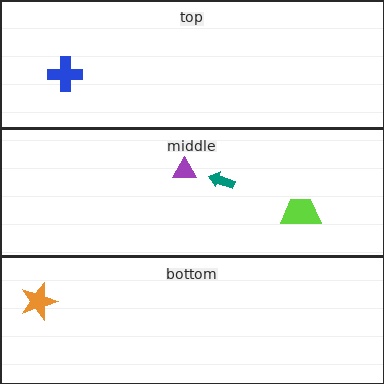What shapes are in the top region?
The blue cross.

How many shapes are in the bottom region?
1.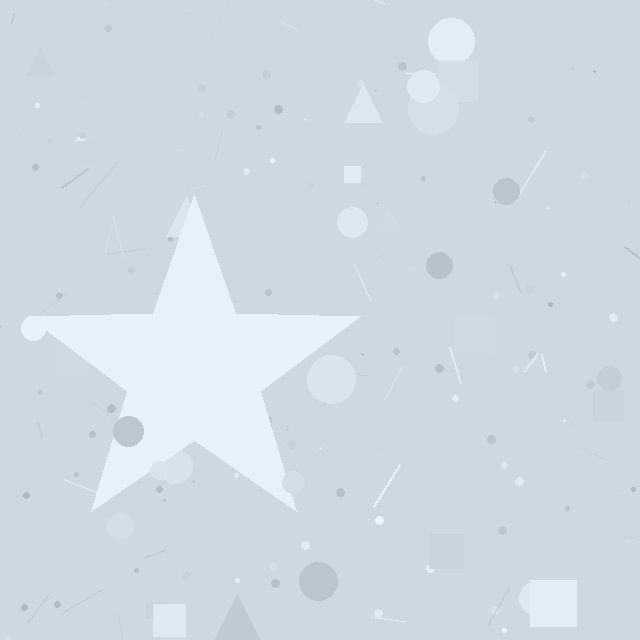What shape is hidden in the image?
A star is hidden in the image.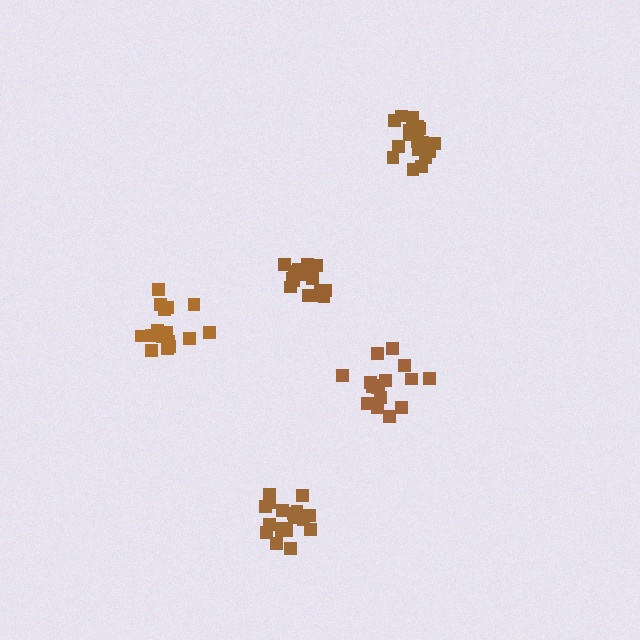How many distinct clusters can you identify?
There are 5 distinct clusters.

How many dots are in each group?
Group 1: 17 dots, Group 2: 16 dots, Group 3: 18 dots, Group 4: 15 dots, Group 5: 18 dots (84 total).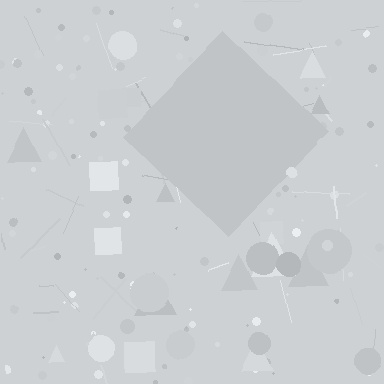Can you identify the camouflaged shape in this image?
The camouflaged shape is a diamond.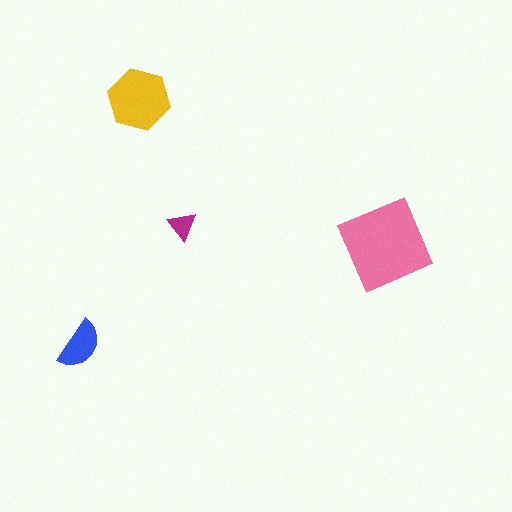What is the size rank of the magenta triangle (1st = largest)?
4th.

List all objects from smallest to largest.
The magenta triangle, the blue semicircle, the yellow hexagon, the pink square.